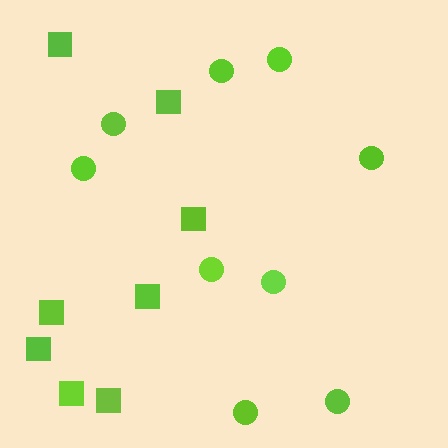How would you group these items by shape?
There are 2 groups: one group of circles (9) and one group of squares (8).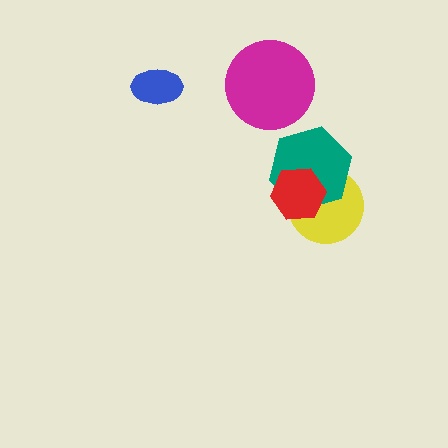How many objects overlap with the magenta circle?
0 objects overlap with the magenta circle.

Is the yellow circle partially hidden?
Yes, it is partially covered by another shape.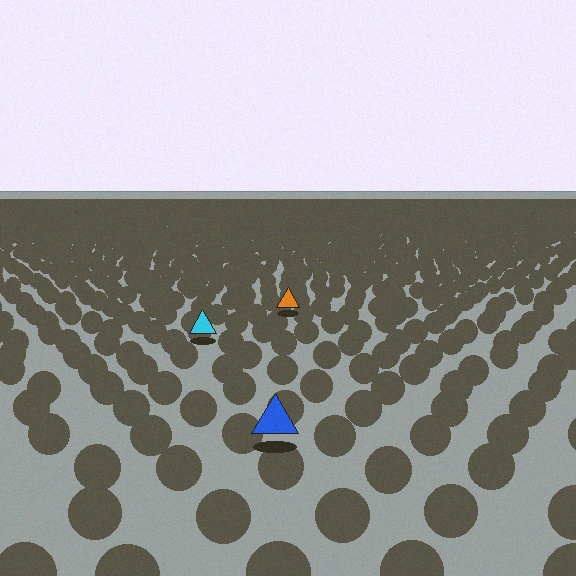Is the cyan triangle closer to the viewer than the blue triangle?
No. The blue triangle is closer — you can tell from the texture gradient: the ground texture is coarser near it.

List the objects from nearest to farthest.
From nearest to farthest: the blue triangle, the cyan triangle, the orange triangle.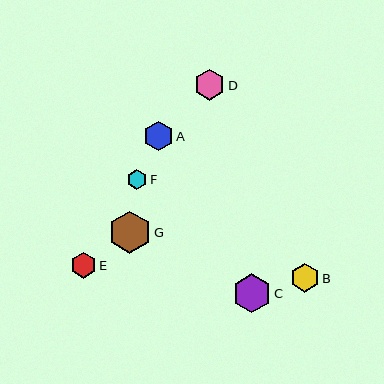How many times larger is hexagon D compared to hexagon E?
Hexagon D is approximately 1.2 times the size of hexagon E.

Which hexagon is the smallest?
Hexagon F is the smallest with a size of approximately 21 pixels.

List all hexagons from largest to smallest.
From largest to smallest: G, C, D, A, B, E, F.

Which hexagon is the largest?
Hexagon G is the largest with a size of approximately 42 pixels.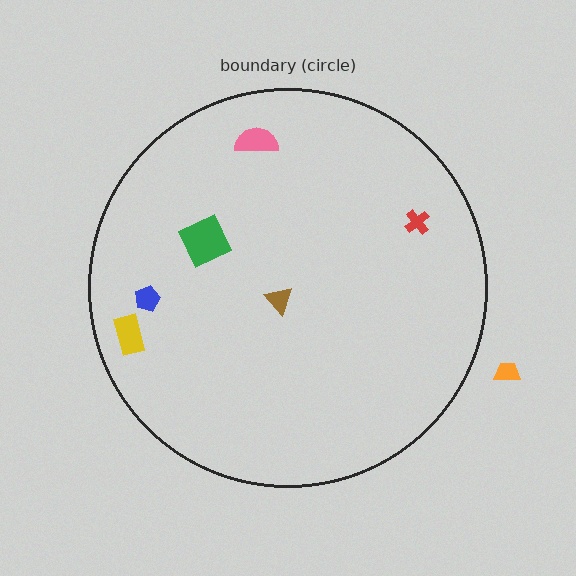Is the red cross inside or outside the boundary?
Inside.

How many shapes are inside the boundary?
6 inside, 1 outside.